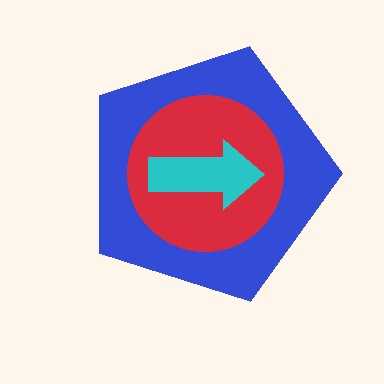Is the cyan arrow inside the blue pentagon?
Yes.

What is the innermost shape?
The cyan arrow.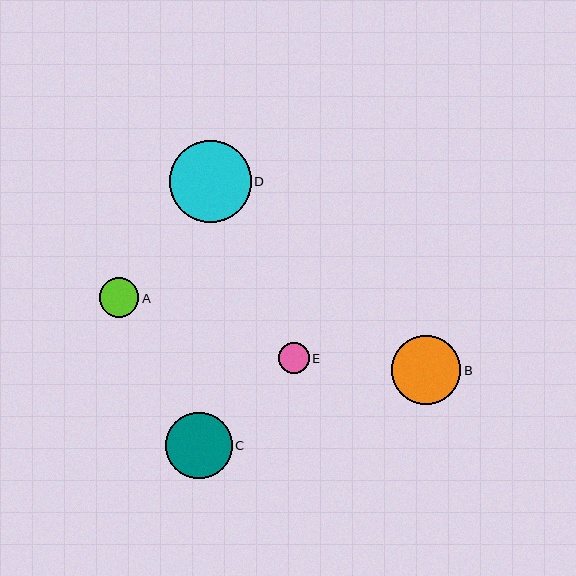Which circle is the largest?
Circle D is the largest with a size of approximately 82 pixels.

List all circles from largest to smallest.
From largest to smallest: D, B, C, A, E.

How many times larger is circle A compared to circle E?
Circle A is approximately 1.3 times the size of circle E.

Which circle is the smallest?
Circle E is the smallest with a size of approximately 31 pixels.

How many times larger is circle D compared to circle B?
Circle D is approximately 1.2 times the size of circle B.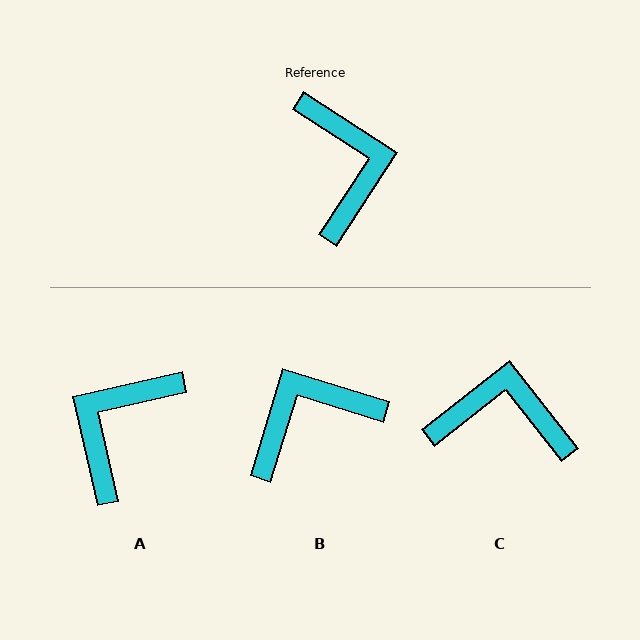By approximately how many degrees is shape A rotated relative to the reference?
Approximately 136 degrees counter-clockwise.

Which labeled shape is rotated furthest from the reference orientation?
A, about 136 degrees away.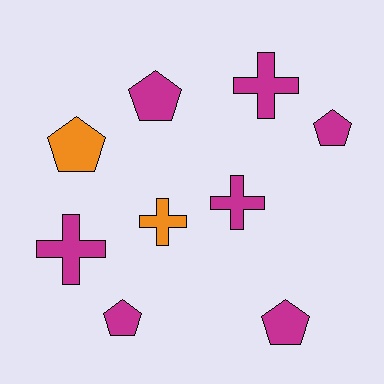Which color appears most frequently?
Magenta, with 7 objects.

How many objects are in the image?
There are 9 objects.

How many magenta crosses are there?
There are 3 magenta crosses.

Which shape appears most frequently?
Pentagon, with 5 objects.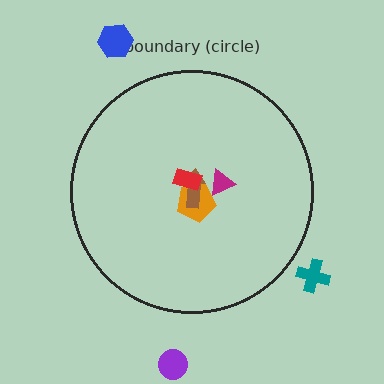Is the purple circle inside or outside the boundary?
Outside.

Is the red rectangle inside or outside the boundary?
Inside.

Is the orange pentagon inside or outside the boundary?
Inside.